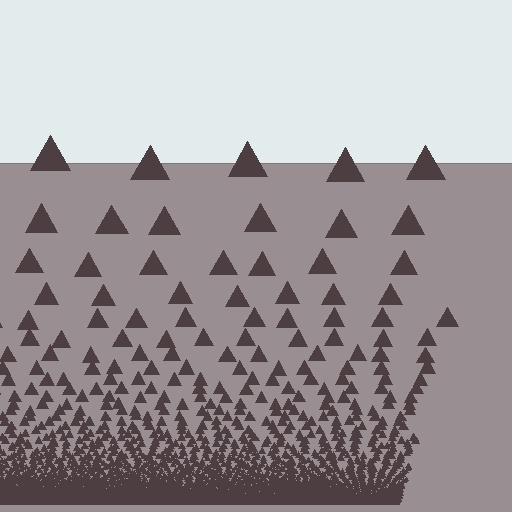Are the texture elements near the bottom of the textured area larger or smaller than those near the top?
Smaller. The gradient is inverted — elements near the bottom are smaller and denser.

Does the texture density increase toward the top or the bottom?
Density increases toward the bottom.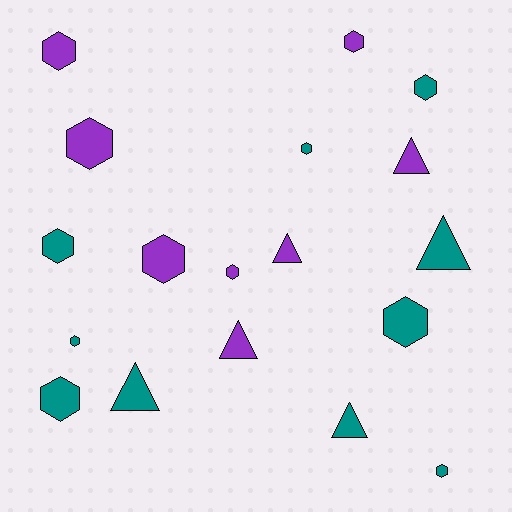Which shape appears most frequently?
Hexagon, with 12 objects.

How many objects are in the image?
There are 18 objects.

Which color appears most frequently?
Teal, with 10 objects.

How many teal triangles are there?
There are 3 teal triangles.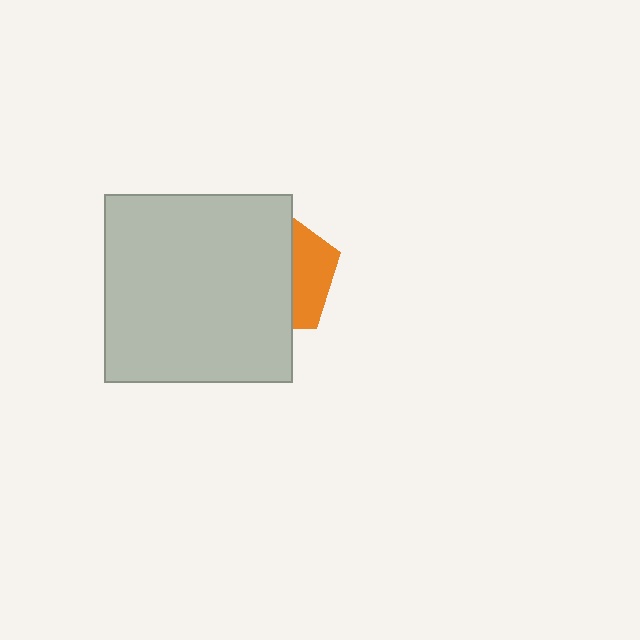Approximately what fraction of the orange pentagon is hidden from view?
Roughly 68% of the orange pentagon is hidden behind the light gray square.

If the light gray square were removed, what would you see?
You would see the complete orange pentagon.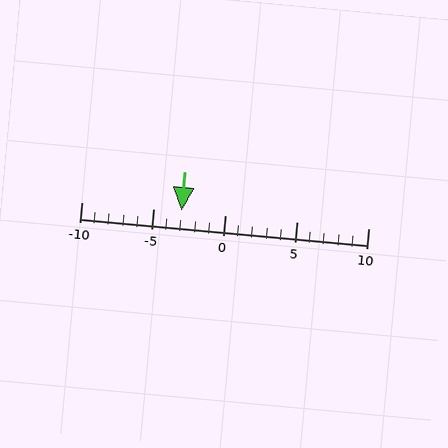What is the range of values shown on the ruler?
The ruler shows values from -10 to 10.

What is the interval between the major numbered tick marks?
The major tick marks are spaced 5 units apart.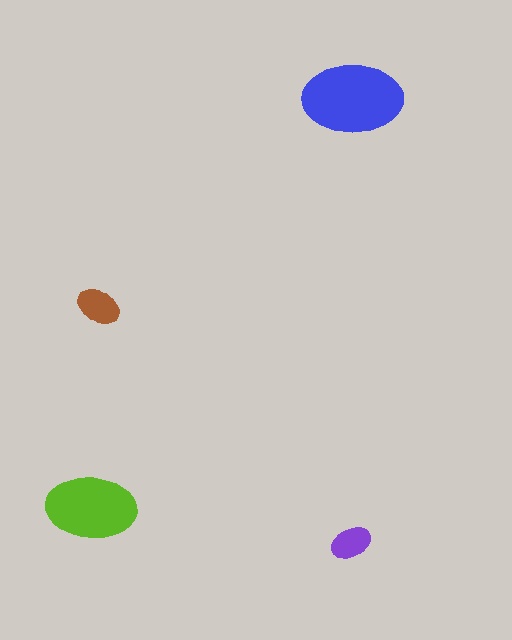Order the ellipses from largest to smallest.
the blue one, the lime one, the brown one, the purple one.